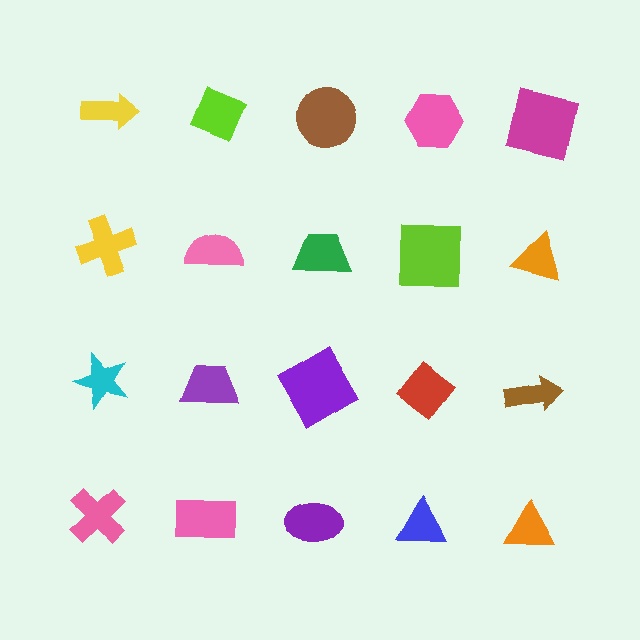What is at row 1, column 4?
A pink hexagon.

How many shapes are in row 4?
5 shapes.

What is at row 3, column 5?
A brown arrow.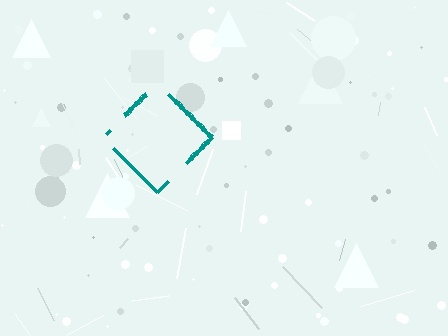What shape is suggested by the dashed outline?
The dashed outline suggests a diamond.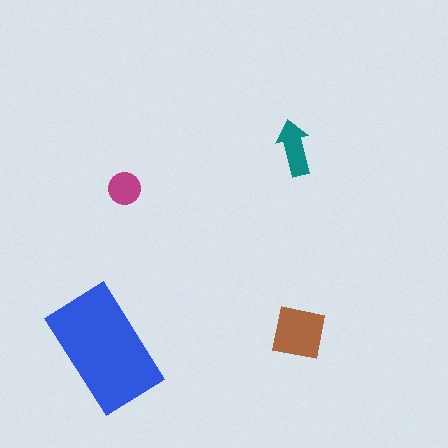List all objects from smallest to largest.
The magenta circle, the teal arrow, the brown square, the blue rectangle.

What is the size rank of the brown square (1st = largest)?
2nd.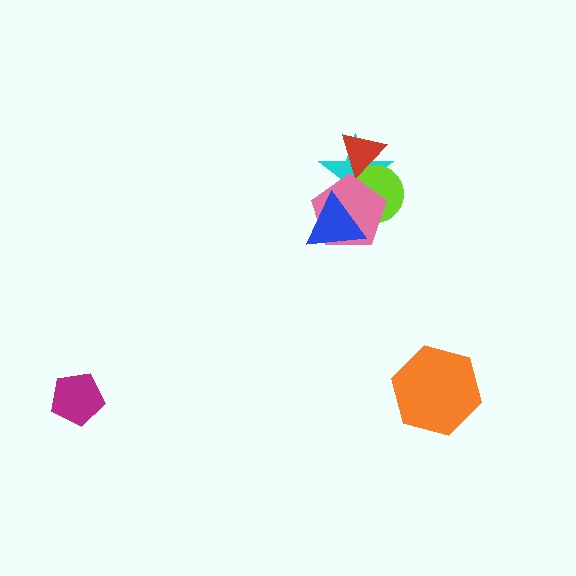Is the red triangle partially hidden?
No, no other shape covers it.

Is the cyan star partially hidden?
Yes, it is partially covered by another shape.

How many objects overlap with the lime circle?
4 objects overlap with the lime circle.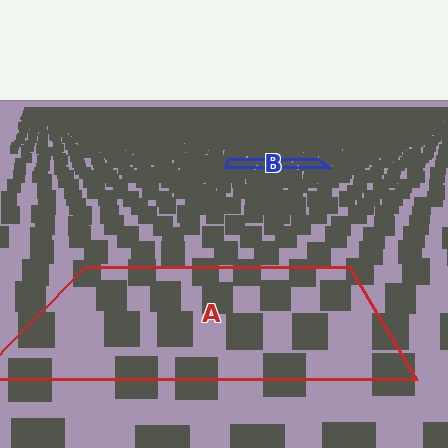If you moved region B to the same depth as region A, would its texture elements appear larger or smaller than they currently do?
They would appear larger. At a closer depth, the same texture elements are projected at a bigger on-screen size.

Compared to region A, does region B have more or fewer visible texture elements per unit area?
Region B has more texture elements per unit area — they are packed more densely because it is farther away.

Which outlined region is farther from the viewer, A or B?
Region B is farther from the viewer — the texture elements inside it appear smaller and more densely packed.